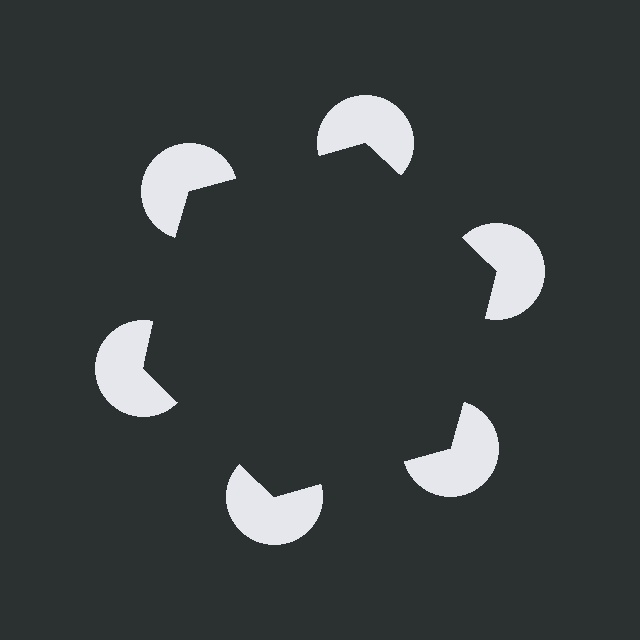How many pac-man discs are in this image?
There are 6 — one at each vertex of the illusory hexagon.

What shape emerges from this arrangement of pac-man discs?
An illusory hexagon — its edges are inferred from the aligned wedge cuts in the pac-man discs, not physically drawn.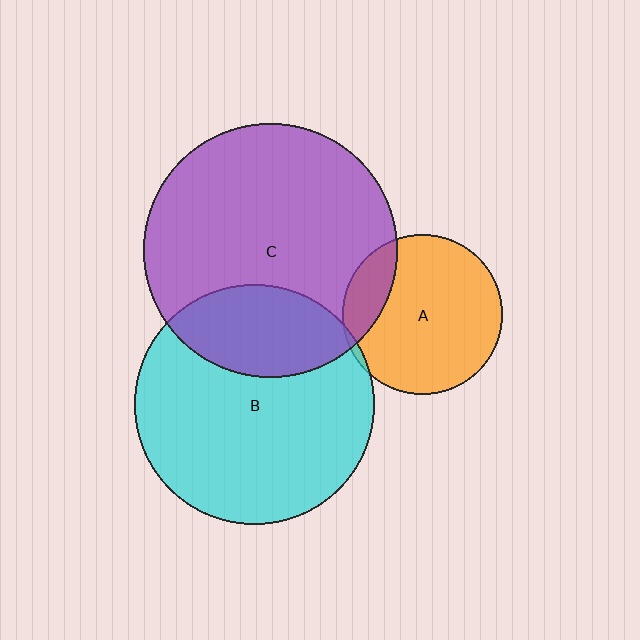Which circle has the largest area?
Circle C (purple).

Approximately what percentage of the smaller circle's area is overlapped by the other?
Approximately 25%.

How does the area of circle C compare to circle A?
Approximately 2.5 times.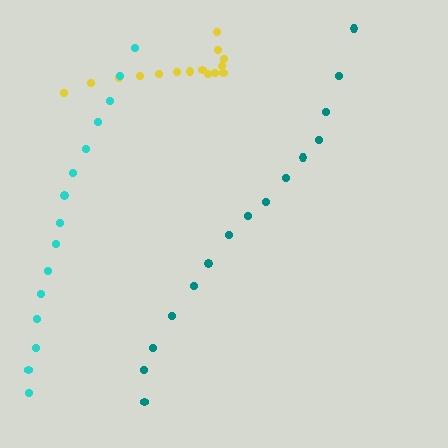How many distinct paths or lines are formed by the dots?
There are 3 distinct paths.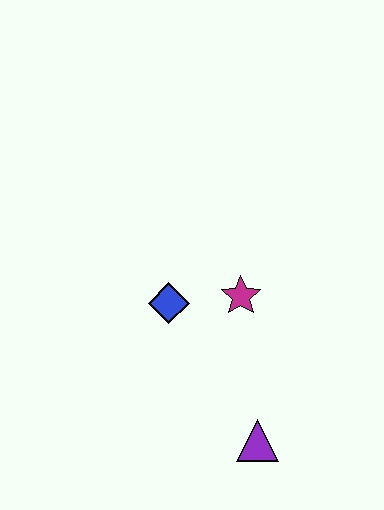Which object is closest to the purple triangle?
The magenta star is closest to the purple triangle.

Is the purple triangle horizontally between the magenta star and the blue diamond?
No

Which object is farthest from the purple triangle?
The blue diamond is farthest from the purple triangle.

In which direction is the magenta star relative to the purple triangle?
The magenta star is above the purple triangle.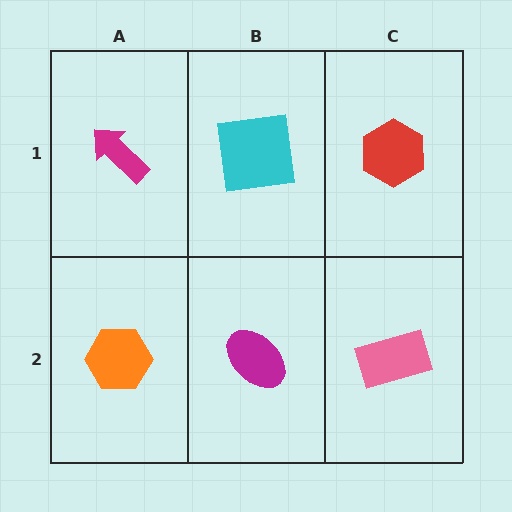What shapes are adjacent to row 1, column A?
An orange hexagon (row 2, column A), a cyan square (row 1, column B).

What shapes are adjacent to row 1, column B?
A magenta ellipse (row 2, column B), a magenta arrow (row 1, column A), a red hexagon (row 1, column C).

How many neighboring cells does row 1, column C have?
2.